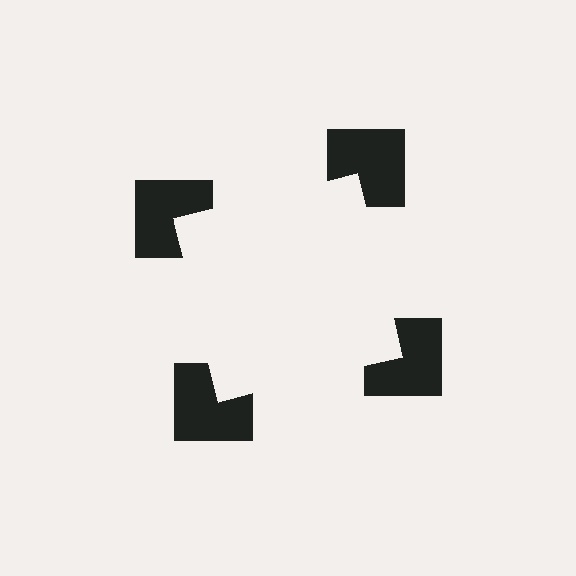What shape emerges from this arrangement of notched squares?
An illusory square — its edges are inferred from the aligned wedge cuts in the notched squares, not physically drawn.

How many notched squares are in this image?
There are 4 — one at each vertex of the illusory square.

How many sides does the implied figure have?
4 sides.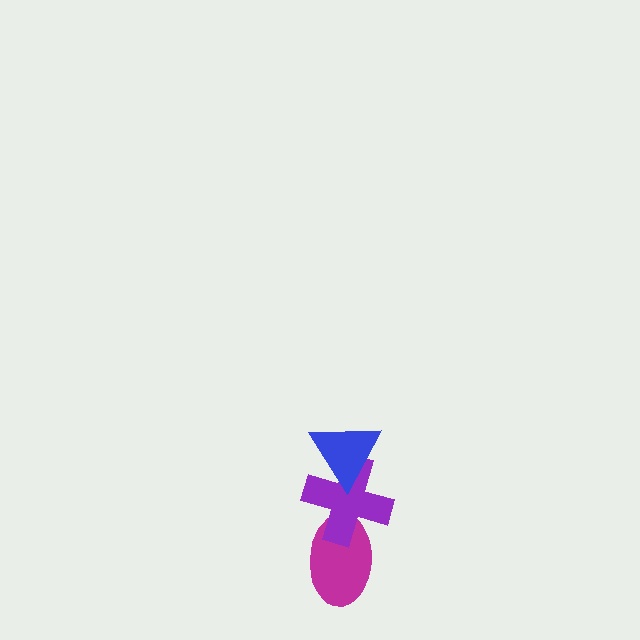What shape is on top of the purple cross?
The blue triangle is on top of the purple cross.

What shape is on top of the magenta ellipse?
The purple cross is on top of the magenta ellipse.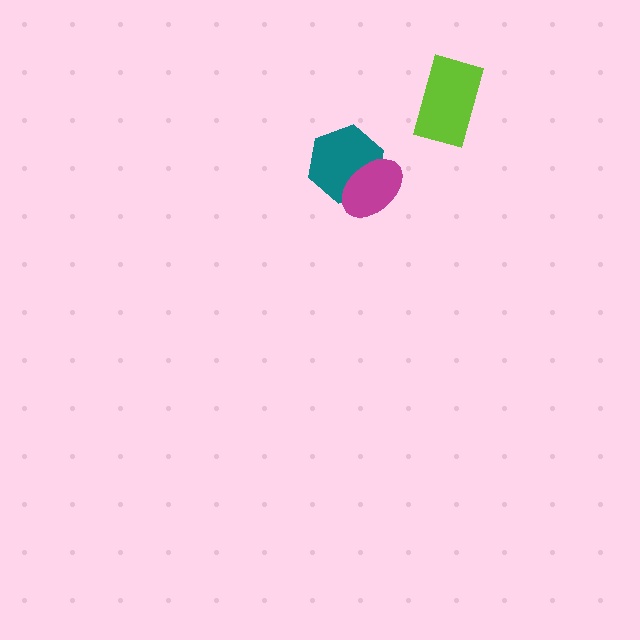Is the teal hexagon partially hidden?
Yes, it is partially covered by another shape.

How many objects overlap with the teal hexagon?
1 object overlaps with the teal hexagon.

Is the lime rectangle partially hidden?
No, no other shape covers it.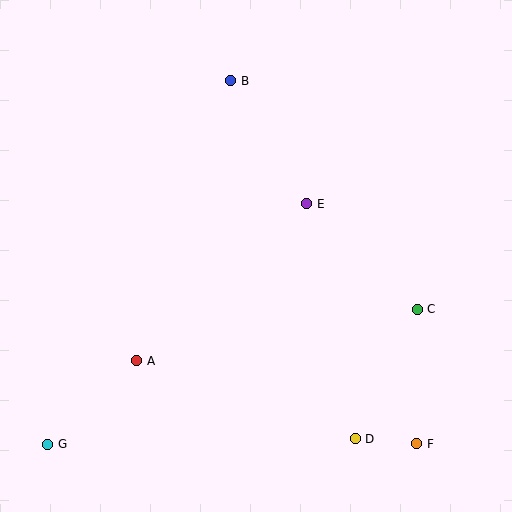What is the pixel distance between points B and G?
The distance between B and G is 407 pixels.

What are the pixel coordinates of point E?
Point E is at (307, 204).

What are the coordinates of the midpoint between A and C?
The midpoint between A and C is at (277, 335).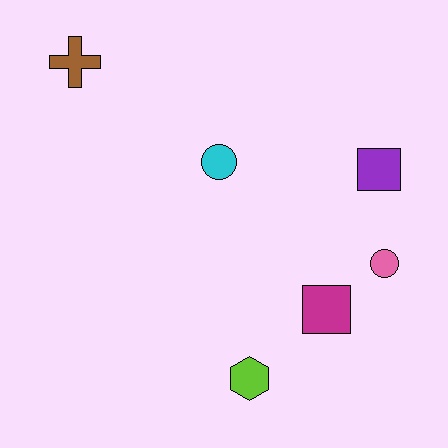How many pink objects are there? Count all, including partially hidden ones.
There is 1 pink object.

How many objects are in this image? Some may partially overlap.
There are 6 objects.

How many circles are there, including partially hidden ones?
There are 2 circles.